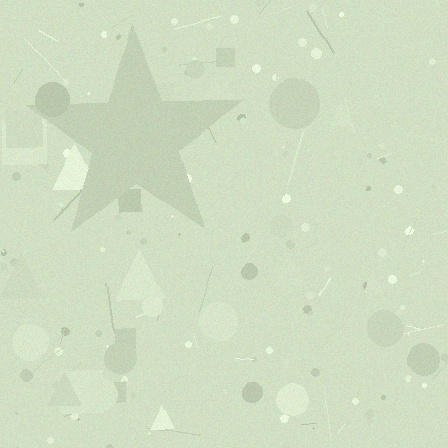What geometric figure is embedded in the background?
A star is embedded in the background.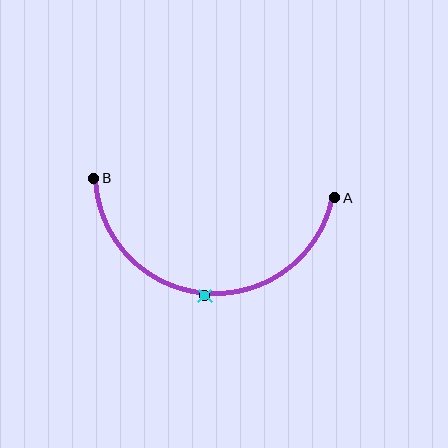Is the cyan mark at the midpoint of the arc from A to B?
Yes. The cyan mark lies on the arc at equal arc-length from both A and B — it is the arc midpoint.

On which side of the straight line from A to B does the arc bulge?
The arc bulges below the straight line connecting A and B.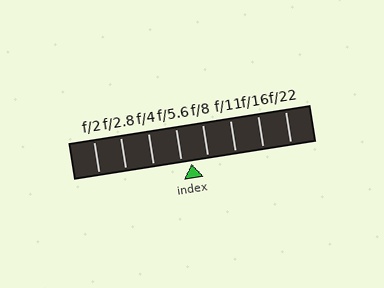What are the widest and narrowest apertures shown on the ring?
The widest aperture shown is f/2 and the narrowest is f/22.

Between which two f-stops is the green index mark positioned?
The index mark is between f/5.6 and f/8.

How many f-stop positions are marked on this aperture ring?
There are 8 f-stop positions marked.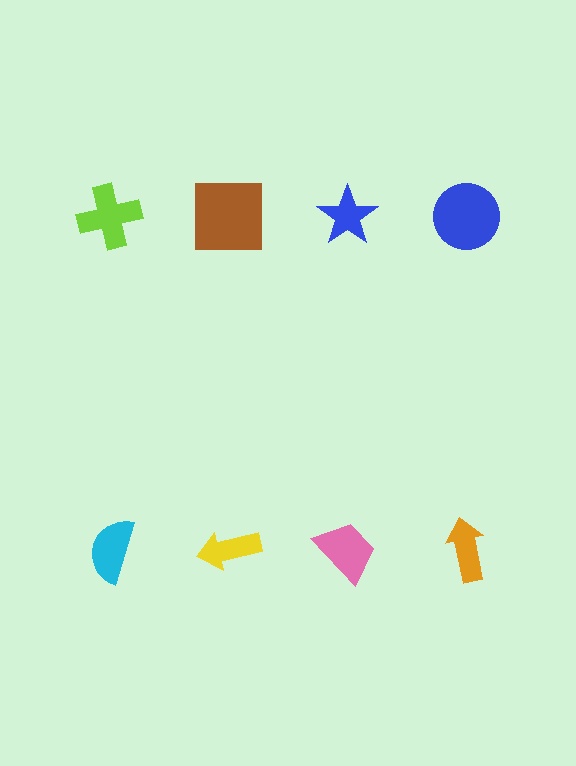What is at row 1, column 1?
A lime cross.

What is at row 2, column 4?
An orange arrow.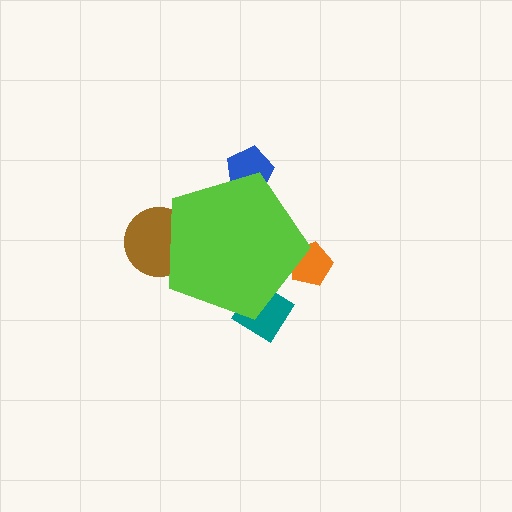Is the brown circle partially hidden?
Yes, the brown circle is partially hidden behind the lime pentagon.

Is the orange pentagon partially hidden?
Yes, the orange pentagon is partially hidden behind the lime pentagon.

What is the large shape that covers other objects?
A lime pentagon.